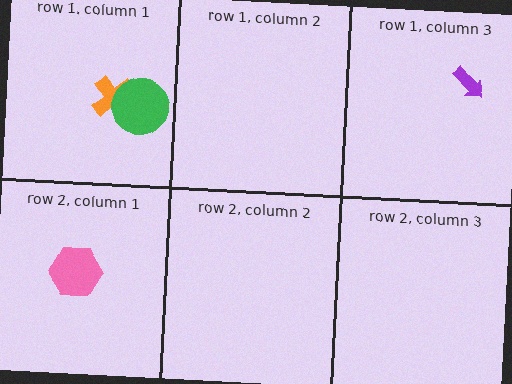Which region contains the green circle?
The row 1, column 1 region.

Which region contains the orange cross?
The row 1, column 1 region.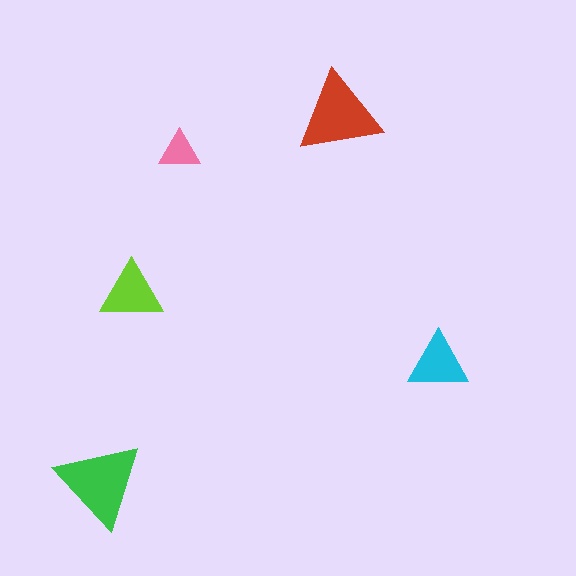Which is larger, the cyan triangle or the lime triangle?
The lime one.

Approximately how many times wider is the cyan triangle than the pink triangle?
About 1.5 times wider.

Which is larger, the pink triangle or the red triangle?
The red one.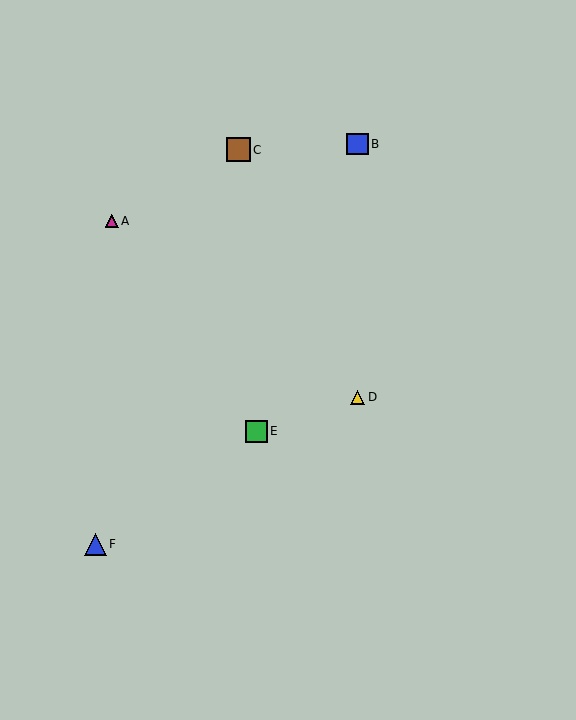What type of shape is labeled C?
Shape C is a brown square.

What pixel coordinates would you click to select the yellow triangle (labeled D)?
Click at (358, 397) to select the yellow triangle D.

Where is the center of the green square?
The center of the green square is at (257, 431).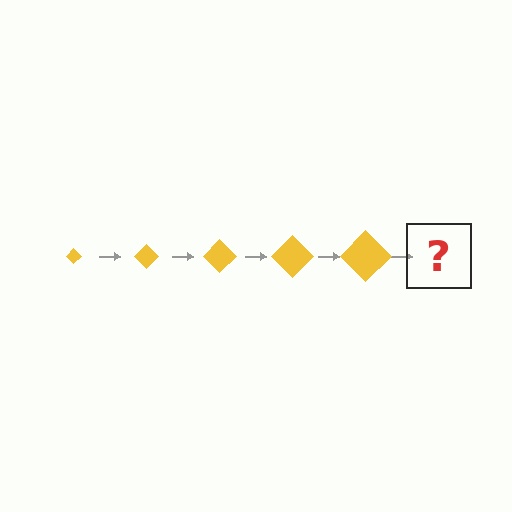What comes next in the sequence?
The next element should be a yellow diamond, larger than the previous one.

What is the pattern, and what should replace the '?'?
The pattern is that the diamond gets progressively larger each step. The '?' should be a yellow diamond, larger than the previous one.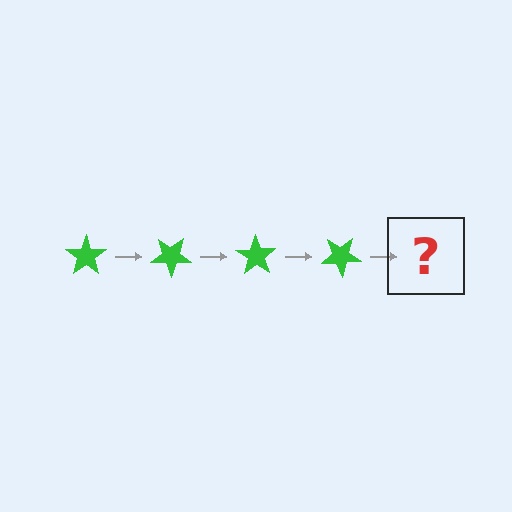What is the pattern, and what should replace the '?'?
The pattern is that the star rotates 35 degrees each step. The '?' should be a green star rotated 140 degrees.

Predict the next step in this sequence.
The next step is a green star rotated 140 degrees.